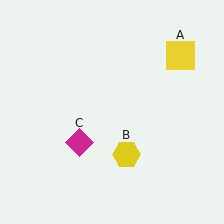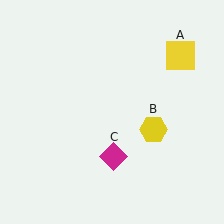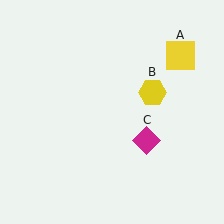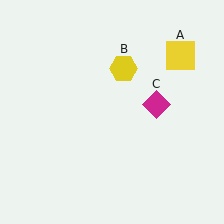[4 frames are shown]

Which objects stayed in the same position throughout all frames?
Yellow square (object A) remained stationary.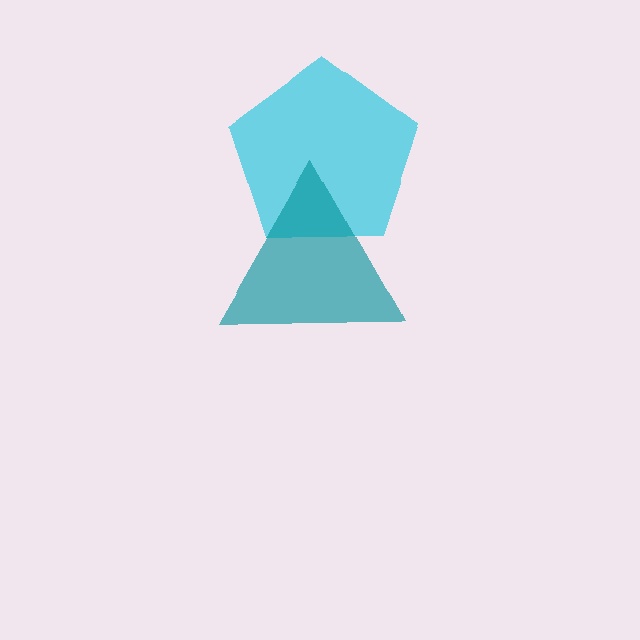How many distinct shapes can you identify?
There are 2 distinct shapes: a cyan pentagon, a teal triangle.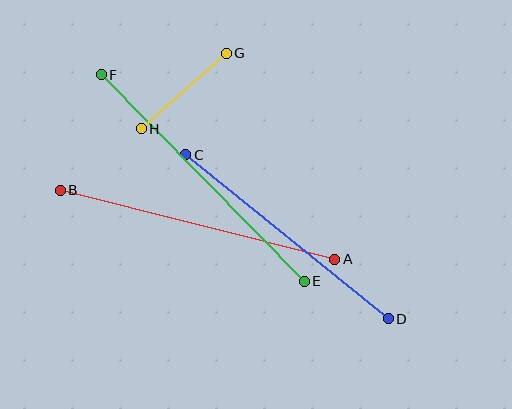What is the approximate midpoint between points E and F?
The midpoint is at approximately (203, 178) pixels.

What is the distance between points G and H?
The distance is approximately 113 pixels.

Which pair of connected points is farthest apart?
Points E and F are farthest apart.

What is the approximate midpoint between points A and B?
The midpoint is at approximately (198, 225) pixels.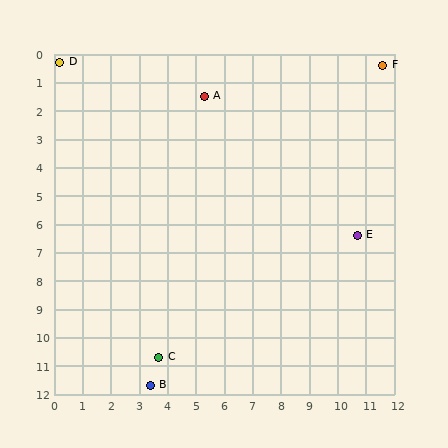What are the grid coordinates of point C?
Point C is at approximately (3.7, 10.7).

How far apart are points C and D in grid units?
Points C and D are about 11.0 grid units apart.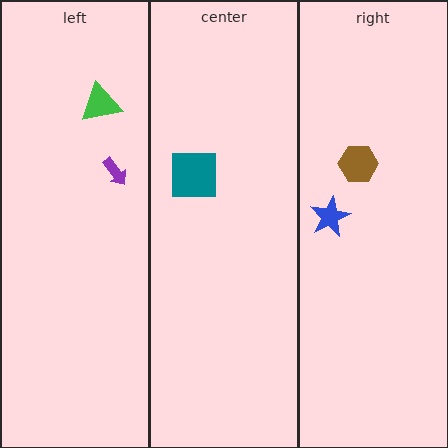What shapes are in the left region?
The green triangle, the purple arrow.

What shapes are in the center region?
The teal square.